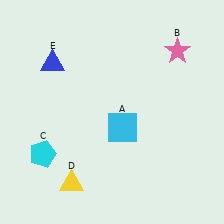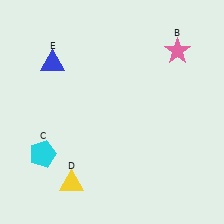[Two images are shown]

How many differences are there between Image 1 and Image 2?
There is 1 difference between the two images.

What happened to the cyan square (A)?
The cyan square (A) was removed in Image 2. It was in the bottom-right area of Image 1.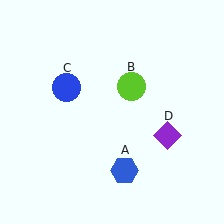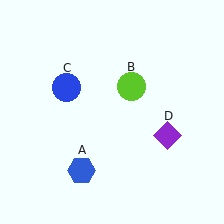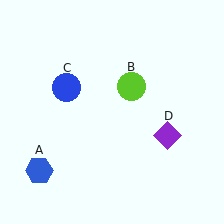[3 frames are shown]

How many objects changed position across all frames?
1 object changed position: blue hexagon (object A).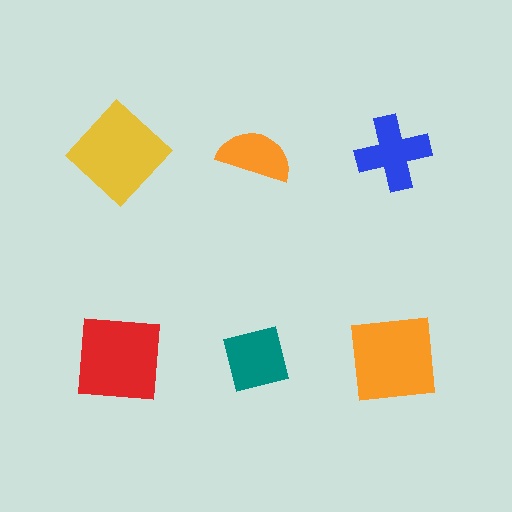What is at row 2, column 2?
A teal square.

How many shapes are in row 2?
3 shapes.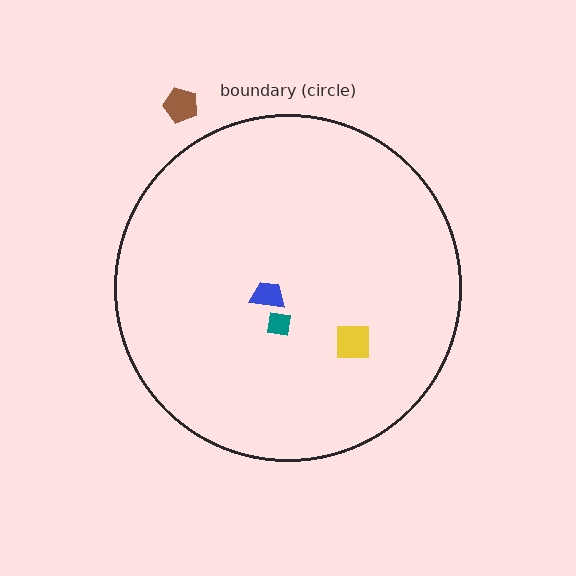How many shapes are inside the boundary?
3 inside, 1 outside.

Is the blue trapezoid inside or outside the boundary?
Inside.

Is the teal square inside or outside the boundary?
Inside.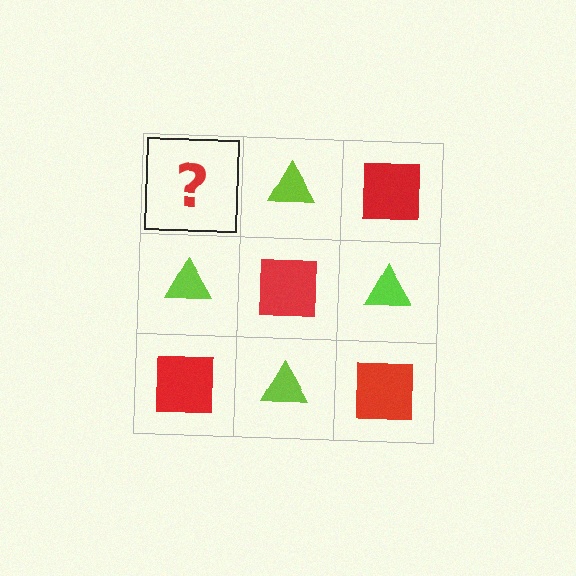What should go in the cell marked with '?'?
The missing cell should contain a red square.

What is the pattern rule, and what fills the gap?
The rule is that it alternates red square and lime triangle in a checkerboard pattern. The gap should be filled with a red square.